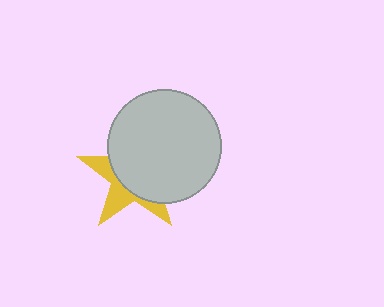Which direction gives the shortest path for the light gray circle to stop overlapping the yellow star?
Moving toward the upper-right gives the shortest separation.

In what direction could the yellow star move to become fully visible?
The yellow star could move toward the lower-left. That would shift it out from behind the light gray circle entirely.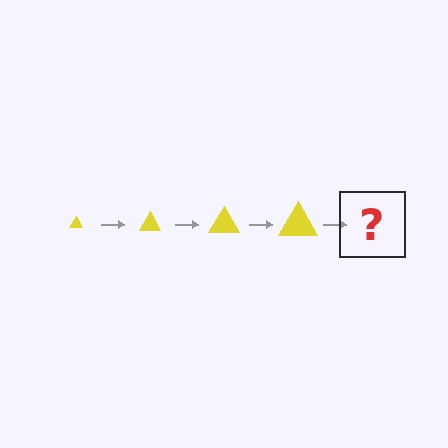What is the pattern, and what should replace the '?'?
The pattern is that the triangle gets progressively larger each step. The '?' should be a yellow triangle, larger than the previous one.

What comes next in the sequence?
The next element should be a yellow triangle, larger than the previous one.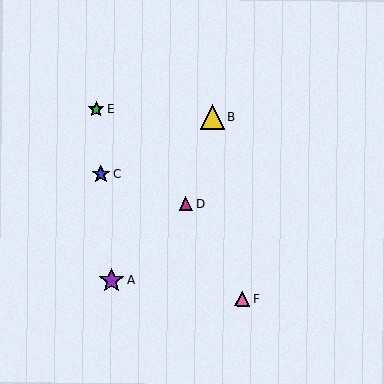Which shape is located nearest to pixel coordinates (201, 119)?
The yellow triangle (labeled B) at (212, 117) is nearest to that location.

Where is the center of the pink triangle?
The center of the pink triangle is at (242, 299).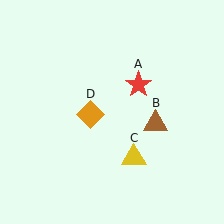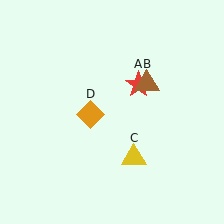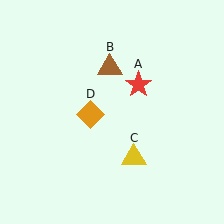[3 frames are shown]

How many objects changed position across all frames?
1 object changed position: brown triangle (object B).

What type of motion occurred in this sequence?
The brown triangle (object B) rotated counterclockwise around the center of the scene.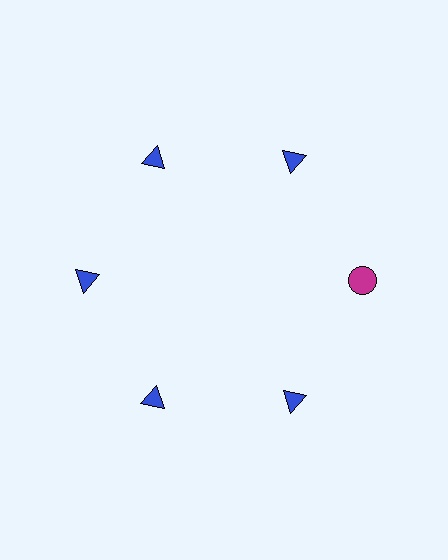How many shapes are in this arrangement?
There are 6 shapes arranged in a ring pattern.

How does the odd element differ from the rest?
It differs in both color (magenta instead of blue) and shape (circle instead of triangle).